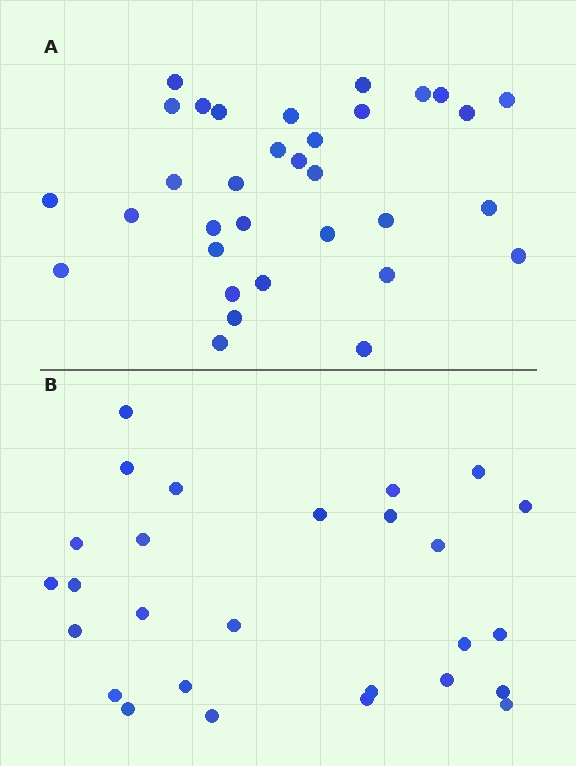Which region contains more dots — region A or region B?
Region A (the top region) has more dots.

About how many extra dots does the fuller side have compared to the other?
Region A has about 6 more dots than region B.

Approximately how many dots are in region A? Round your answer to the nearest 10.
About 30 dots. (The exact count is 33, which rounds to 30.)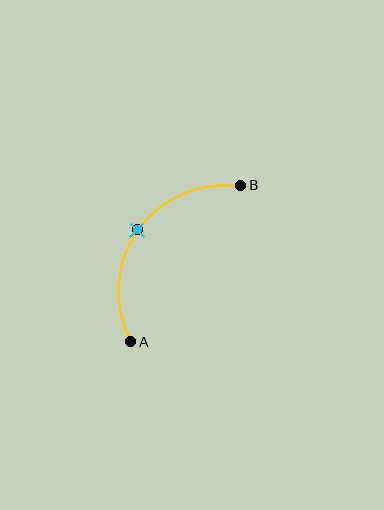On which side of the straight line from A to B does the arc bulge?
The arc bulges above and to the left of the straight line connecting A and B.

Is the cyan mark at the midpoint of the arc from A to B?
Yes. The cyan mark lies on the arc at equal arc-length from both A and B — it is the arc midpoint.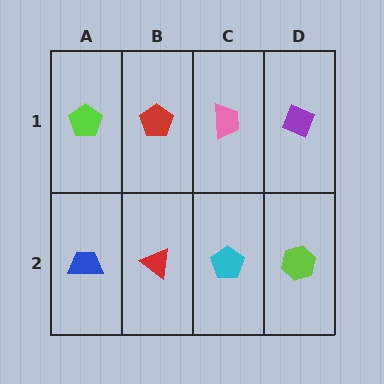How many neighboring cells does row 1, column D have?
2.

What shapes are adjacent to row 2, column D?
A purple diamond (row 1, column D), a cyan pentagon (row 2, column C).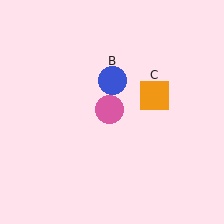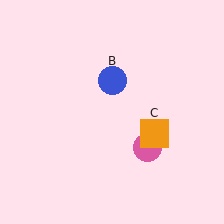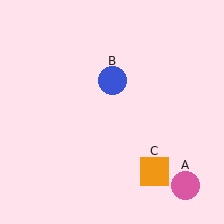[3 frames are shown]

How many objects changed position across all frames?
2 objects changed position: pink circle (object A), orange square (object C).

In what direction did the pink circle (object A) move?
The pink circle (object A) moved down and to the right.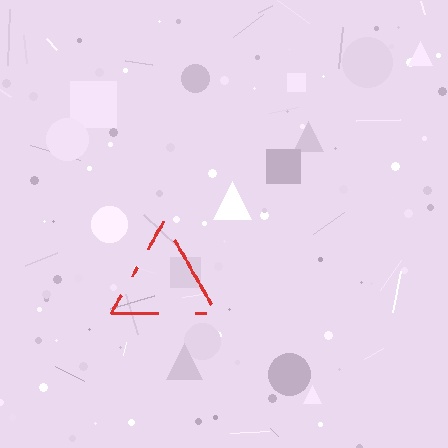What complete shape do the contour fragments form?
The contour fragments form a triangle.